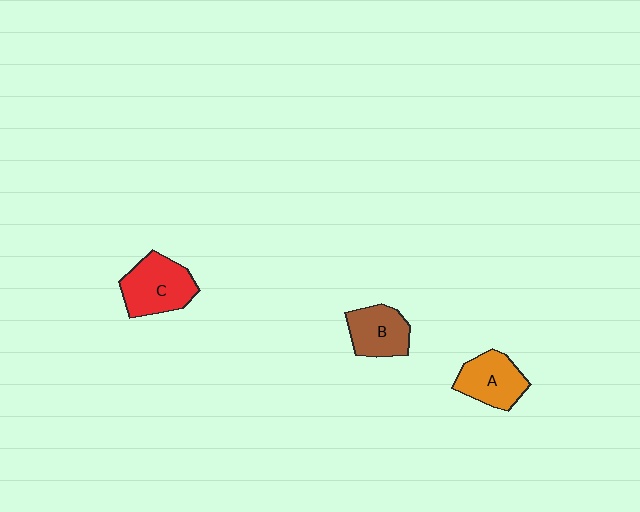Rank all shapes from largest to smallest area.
From largest to smallest: C (red), A (orange), B (brown).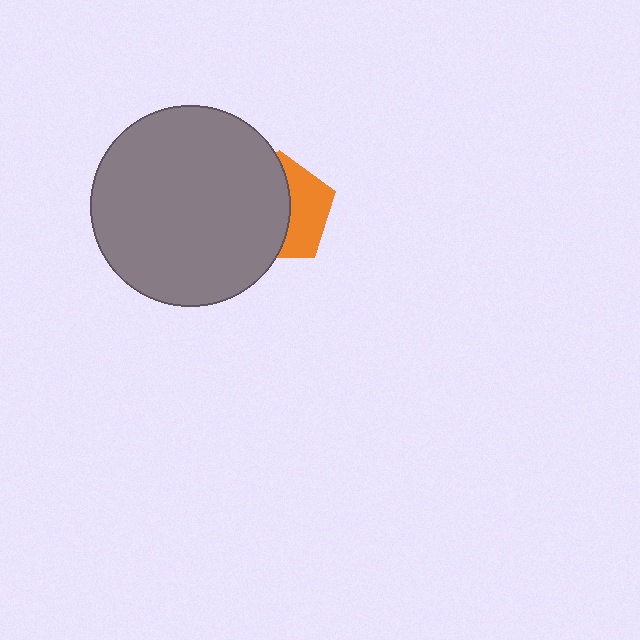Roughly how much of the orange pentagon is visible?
A small part of it is visible (roughly 41%).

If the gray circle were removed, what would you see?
You would see the complete orange pentagon.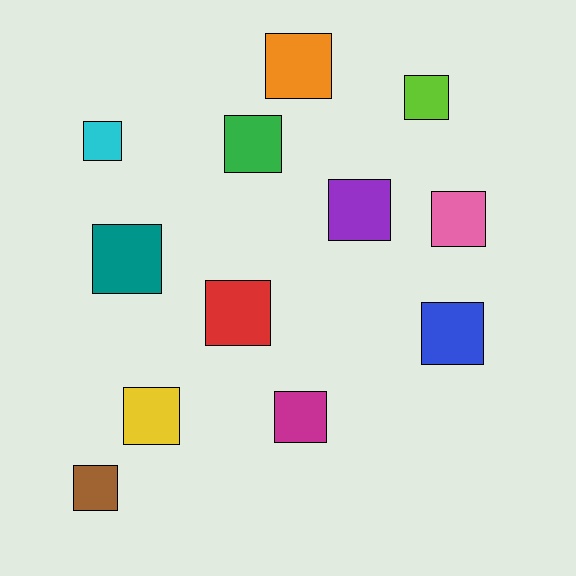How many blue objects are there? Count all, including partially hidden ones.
There is 1 blue object.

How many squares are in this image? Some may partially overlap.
There are 12 squares.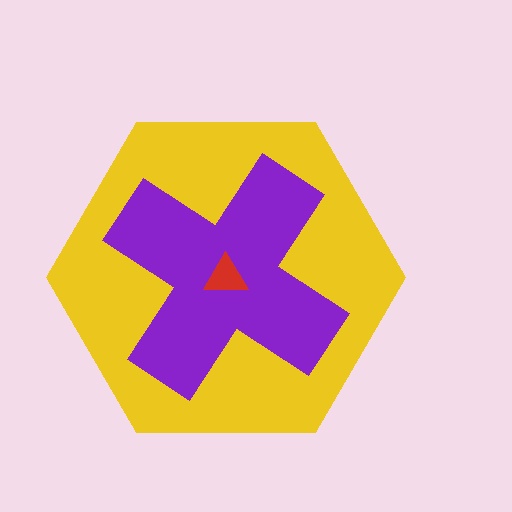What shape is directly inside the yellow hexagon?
The purple cross.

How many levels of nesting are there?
3.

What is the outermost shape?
The yellow hexagon.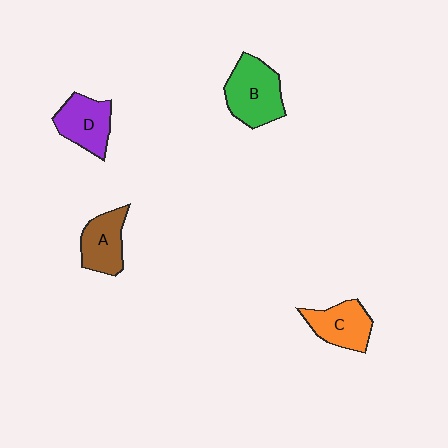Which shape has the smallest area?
Shape A (brown).